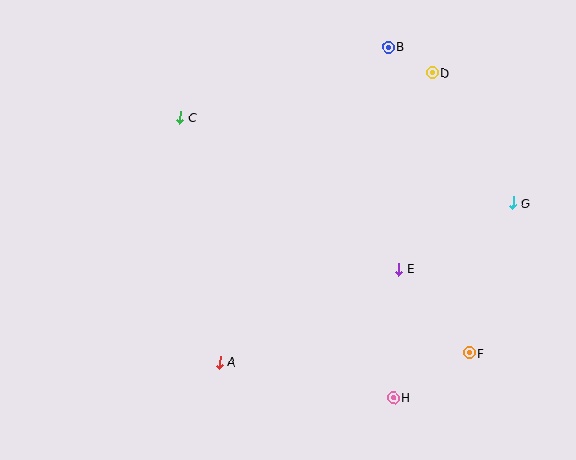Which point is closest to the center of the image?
Point E at (399, 269) is closest to the center.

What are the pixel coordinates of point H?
Point H is at (393, 398).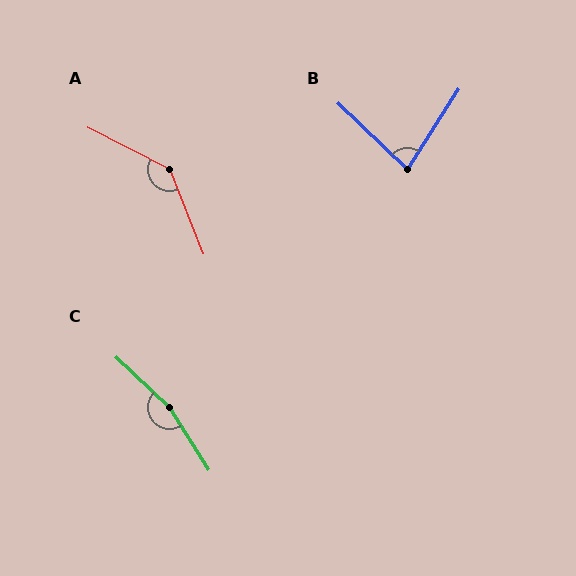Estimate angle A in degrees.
Approximately 139 degrees.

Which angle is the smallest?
B, at approximately 79 degrees.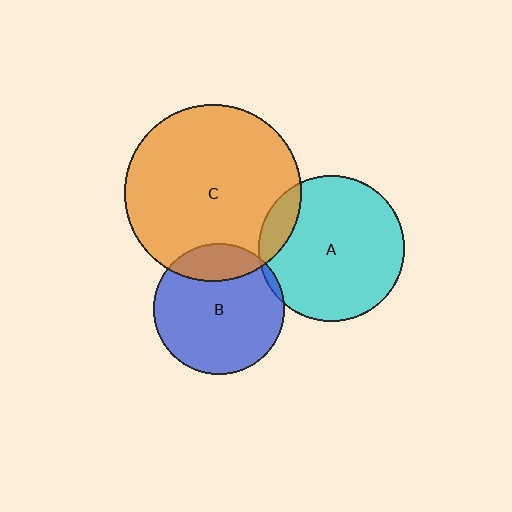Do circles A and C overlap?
Yes.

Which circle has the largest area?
Circle C (orange).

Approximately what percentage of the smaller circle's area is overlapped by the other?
Approximately 10%.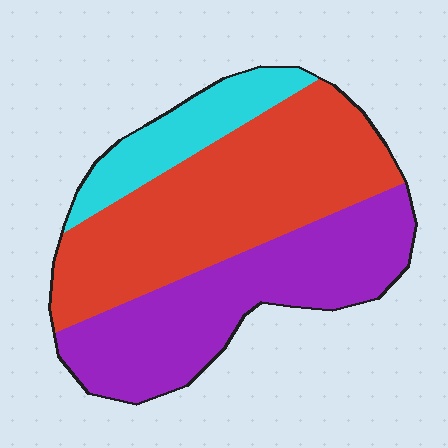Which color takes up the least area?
Cyan, at roughly 15%.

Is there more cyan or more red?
Red.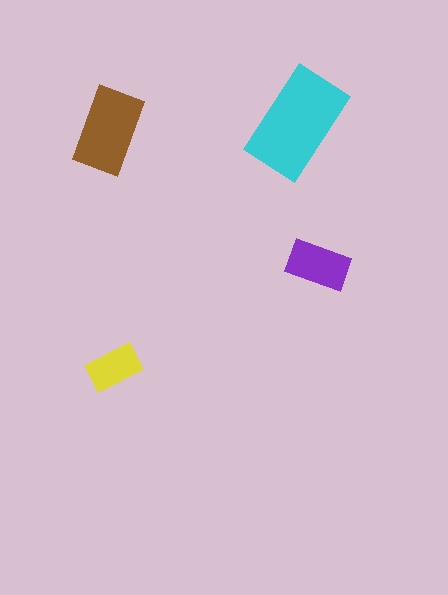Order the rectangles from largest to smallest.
the cyan one, the brown one, the purple one, the yellow one.